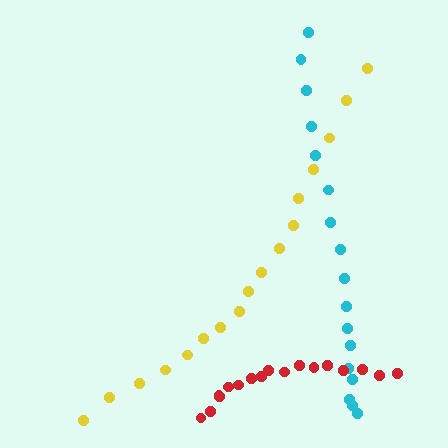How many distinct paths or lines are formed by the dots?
There are 3 distinct paths.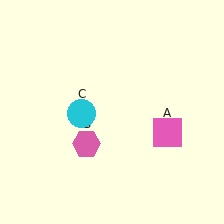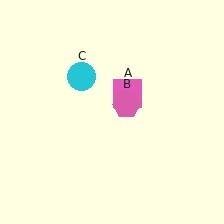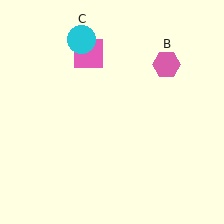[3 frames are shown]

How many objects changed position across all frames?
3 objects changed position: pink square (object A), pink hexagon (object B), cyan circle (object C).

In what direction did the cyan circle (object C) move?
The cyan circle (object C) moved up.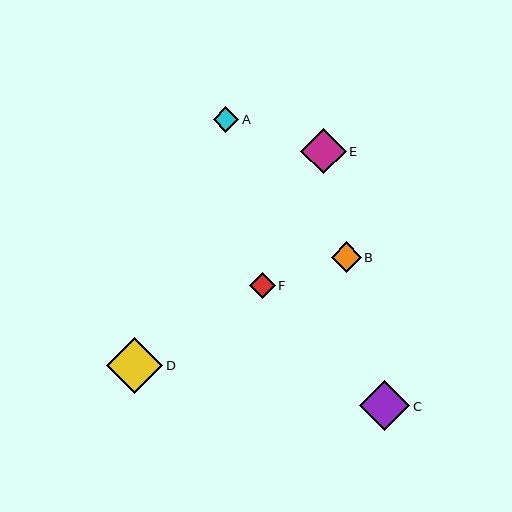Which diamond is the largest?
Diamond D is the largest with a size of approximately 56 pixels.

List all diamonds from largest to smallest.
From largest to smallest: D, C, E, B, F, A.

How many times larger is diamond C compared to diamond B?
Diamond C is approximately 1.7 times the size of diamond B.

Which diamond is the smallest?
Diamond A is the smallest with a size of approximately 26 pixels.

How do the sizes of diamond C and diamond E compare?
Diamond C and diamond E are approximately the same size.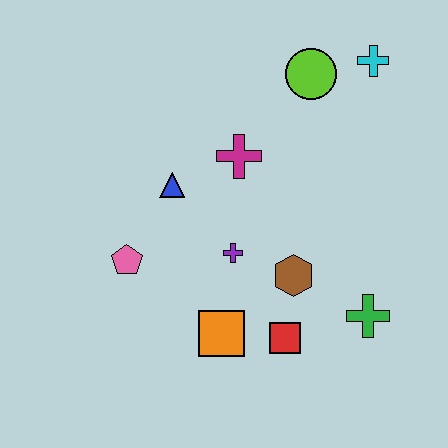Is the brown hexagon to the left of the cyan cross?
Yes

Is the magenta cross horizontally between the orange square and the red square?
Yes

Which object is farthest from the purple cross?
The cyan cross is farthest from the purple cross.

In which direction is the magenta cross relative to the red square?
The magenta cross is above the red square.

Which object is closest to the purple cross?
The brown hexagon is closest to the purple cross.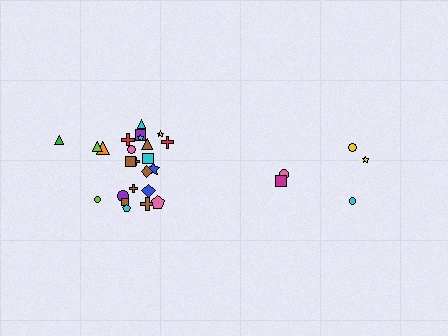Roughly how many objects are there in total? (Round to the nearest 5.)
Roughly 30 objects in total.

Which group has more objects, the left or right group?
The left group.